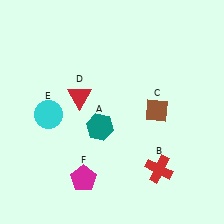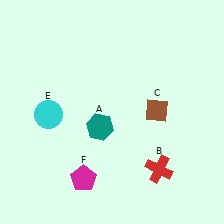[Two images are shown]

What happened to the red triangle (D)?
The red triangle (D) was removed in Image 2. It was in the top-left area of Image 1.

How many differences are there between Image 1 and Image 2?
There is 1 difference between the two images.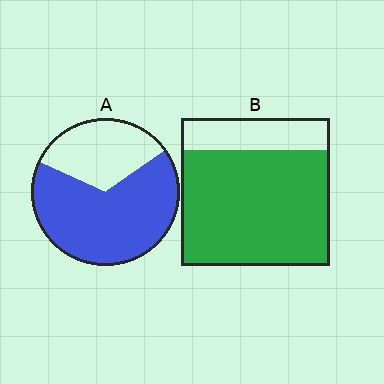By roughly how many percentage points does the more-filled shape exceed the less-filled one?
By roughly 10 percentage points (B over A).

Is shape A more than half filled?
Yes.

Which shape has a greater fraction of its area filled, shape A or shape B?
Shape B.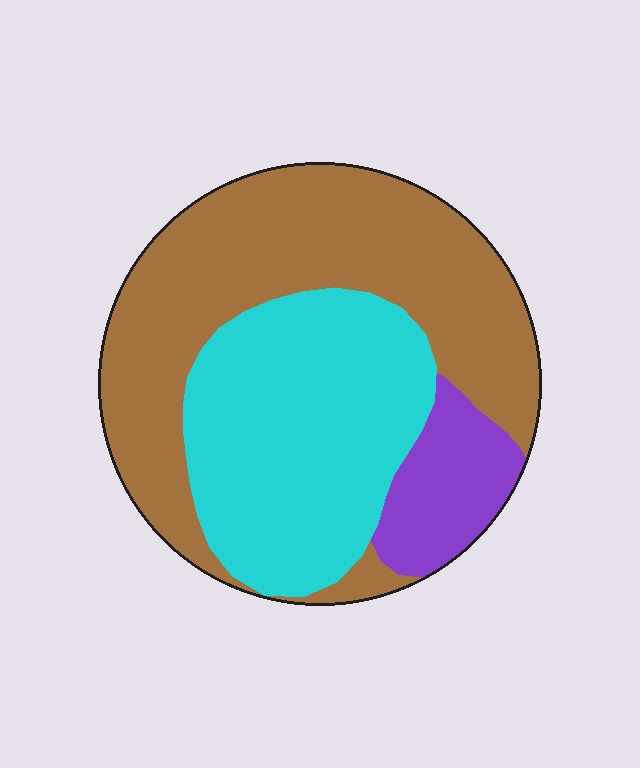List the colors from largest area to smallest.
From largest to smallest: brown, cyan, purple.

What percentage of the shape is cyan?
Cyan covers roughly 40% of the shape.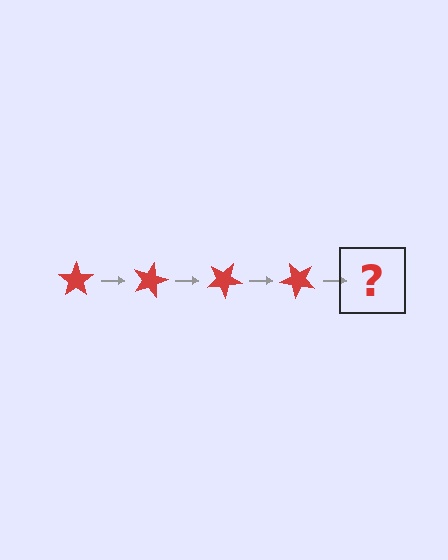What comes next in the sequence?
The next element should be a red star rotated 60 degrees.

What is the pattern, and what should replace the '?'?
The pattern is that the star rotates 15 degrees each step. The '?' should be a red star rotated 60 degrees.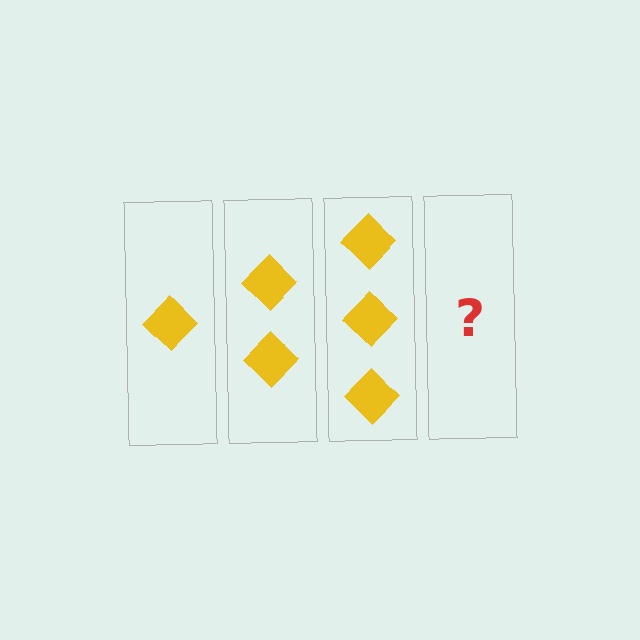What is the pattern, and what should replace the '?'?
The pattern is that each step adds one more diamond. The '?' should be 4 diamonds.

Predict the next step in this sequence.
The next step is 4 diamonds.